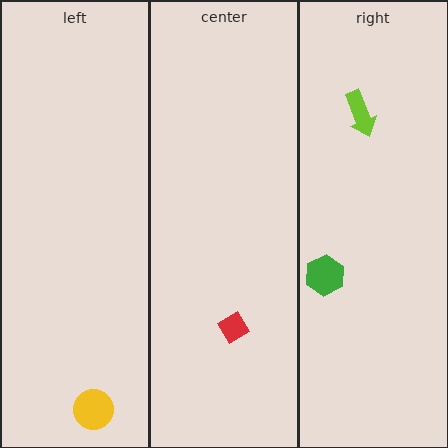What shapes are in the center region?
The red diamond.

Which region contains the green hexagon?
The right region.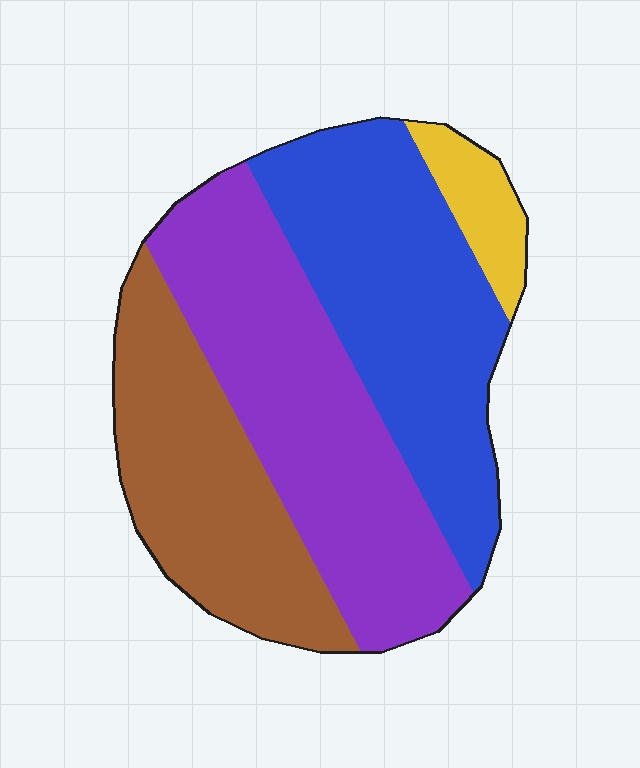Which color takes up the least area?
Yellow, at roughly 5%.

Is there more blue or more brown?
Blue.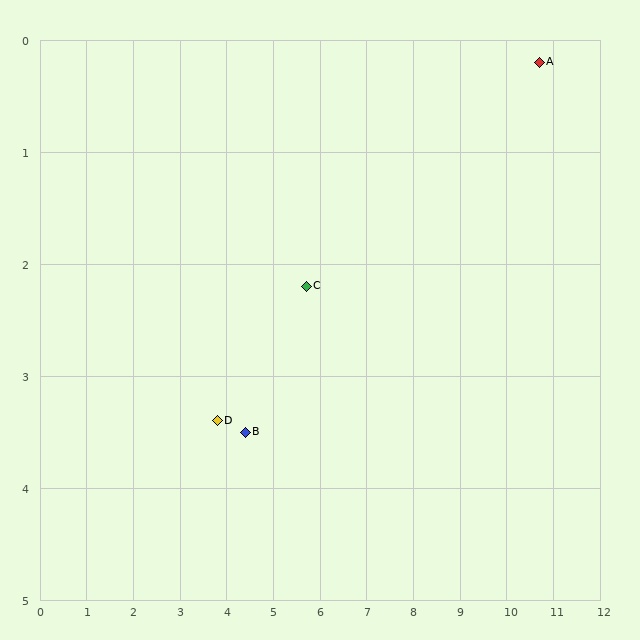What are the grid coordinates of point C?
Point C is at approximately (5.7, 2.2).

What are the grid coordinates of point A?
Point A is at approximately (10.7, 0.2).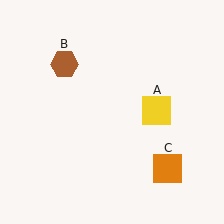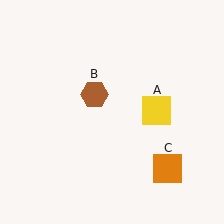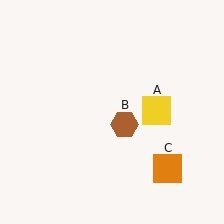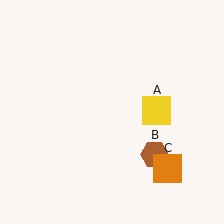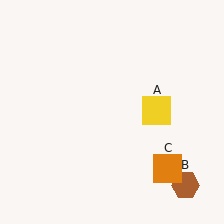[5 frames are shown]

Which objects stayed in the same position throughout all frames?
Yellow square (object A) and orange square (object C) remained stationary.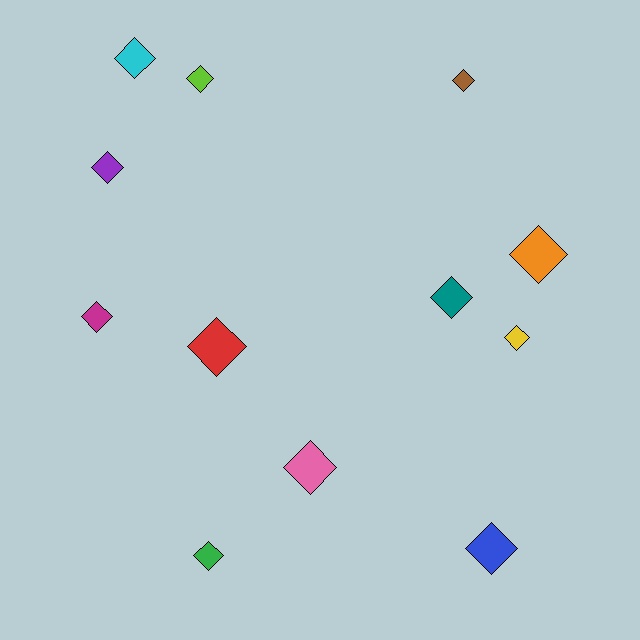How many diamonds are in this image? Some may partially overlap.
There are 12 diamonds.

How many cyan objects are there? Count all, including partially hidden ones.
There is 1 cyan object.